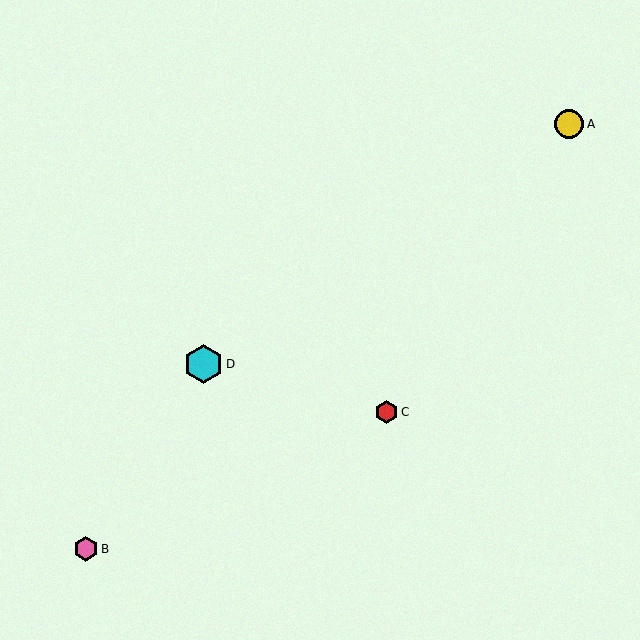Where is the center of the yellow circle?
The center of the yellow circle is at (569, 124).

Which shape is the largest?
The cyan hexagon (labeled D) is the largest.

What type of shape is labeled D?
Shape D is a cyan hexagon.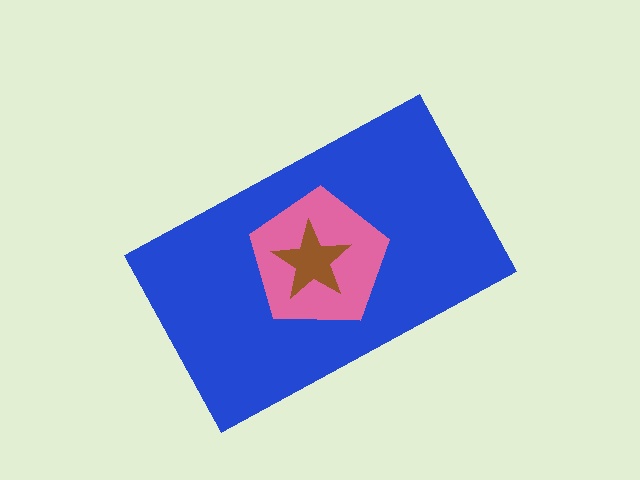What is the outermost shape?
The blue rectangle.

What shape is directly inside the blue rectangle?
The pink pentagon.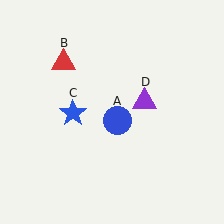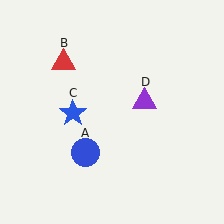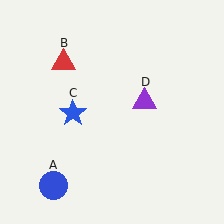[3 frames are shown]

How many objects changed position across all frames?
1 object changed position: blue circle (object A).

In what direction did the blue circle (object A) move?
The blue circle (object A) moved down and to the left.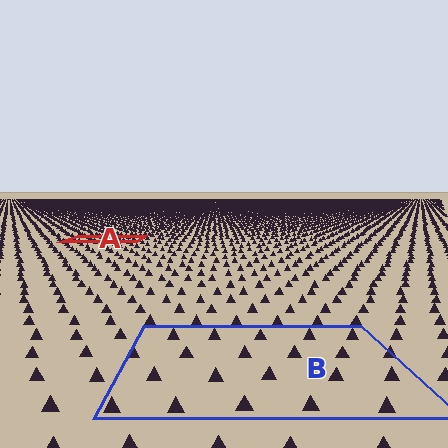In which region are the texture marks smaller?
The texture marks are smaller in region A, because it is farther away.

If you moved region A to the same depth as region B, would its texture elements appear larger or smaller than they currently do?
They would appear larger. At a closer depth, the same texture elements are projected at a bigger on-screen size.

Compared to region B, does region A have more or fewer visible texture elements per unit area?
Region A has more texture elements per unit area — they are packed more densely because it is farther away.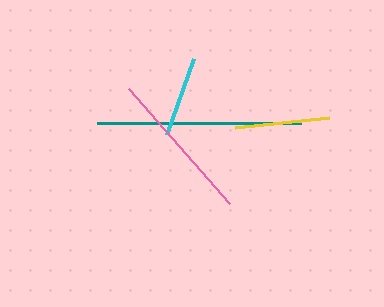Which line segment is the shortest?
The cyan line is the shortest at approximately 81 pixels.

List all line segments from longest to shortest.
From longest to shortest: teal, pink, yellow, cyan.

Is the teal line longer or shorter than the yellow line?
The teal line is longer than the yellow line.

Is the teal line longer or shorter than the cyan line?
The teal line is longer than the cyan line.